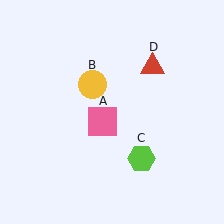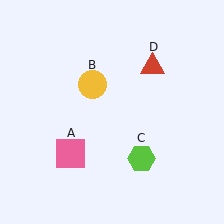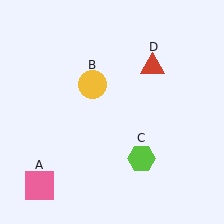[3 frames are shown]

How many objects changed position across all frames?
1 object changed position: pink square (object A).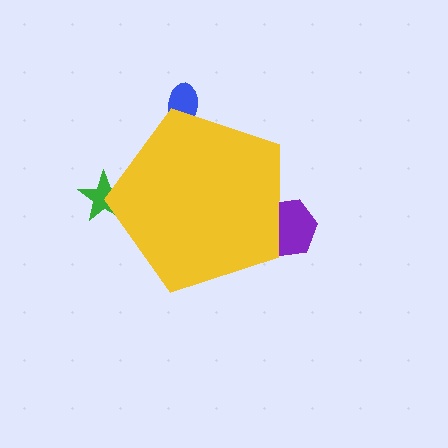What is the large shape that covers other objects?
A yellow pentagon.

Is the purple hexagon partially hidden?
Yes, the purple hexagon is partially hidden behind the yellow pentagon.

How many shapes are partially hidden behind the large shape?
3 shapes are partially hidden.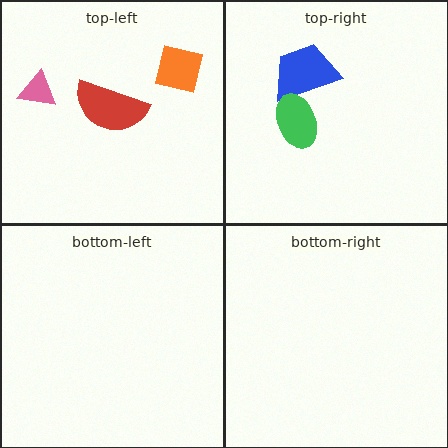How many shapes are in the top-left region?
3.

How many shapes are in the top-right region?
2.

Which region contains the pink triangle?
The top-left region.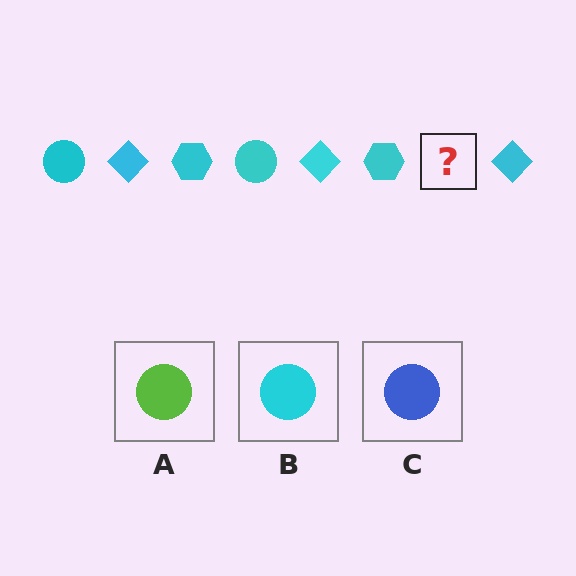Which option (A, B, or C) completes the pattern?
B.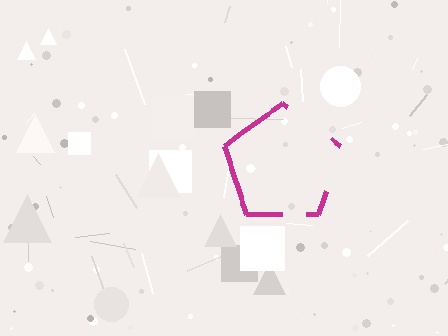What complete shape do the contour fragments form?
The contour fragments form a pentagon.